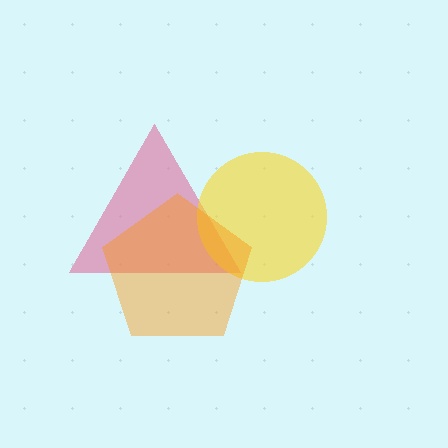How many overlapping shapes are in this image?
There are 3 overlapping shapes in the image.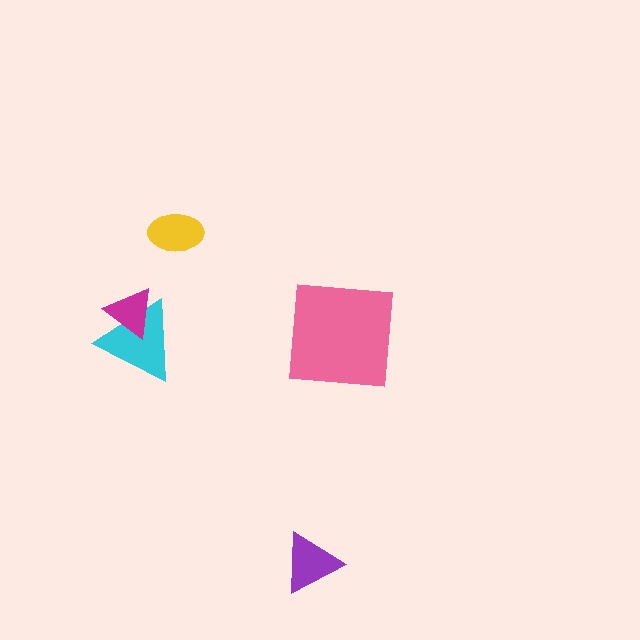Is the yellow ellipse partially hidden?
No, no other shape covers it.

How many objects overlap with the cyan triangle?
1 object overlaps with the cyan triangle.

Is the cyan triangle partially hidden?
Yes, it is partially covered by another shape.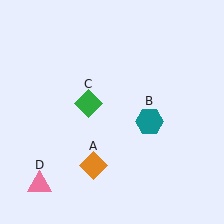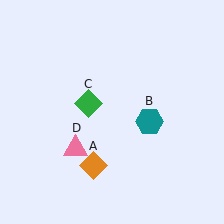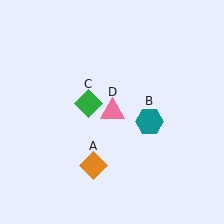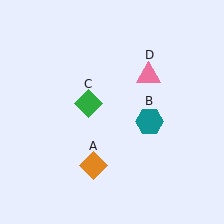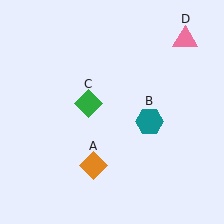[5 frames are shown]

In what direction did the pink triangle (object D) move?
The pink triangle (object D) moved up and to the right.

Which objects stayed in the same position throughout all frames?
Orange diamond (object A) and teal hexagon (object B) and green diamond (object C) remained stationary.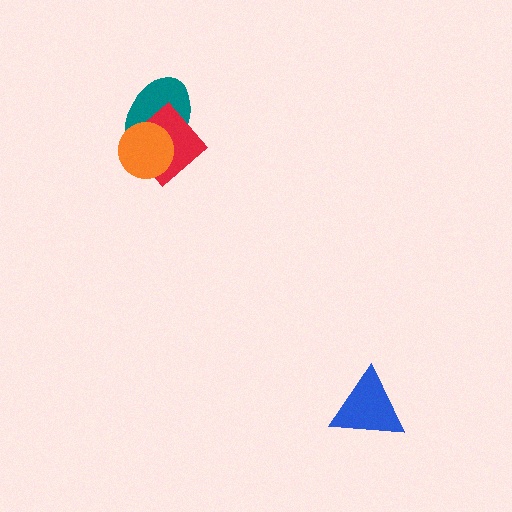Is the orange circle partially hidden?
No, no other shape covers it.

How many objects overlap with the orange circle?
2 objects overlap with the orange circle.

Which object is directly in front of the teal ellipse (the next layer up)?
The red diamond is directly in front of the teal ellipse.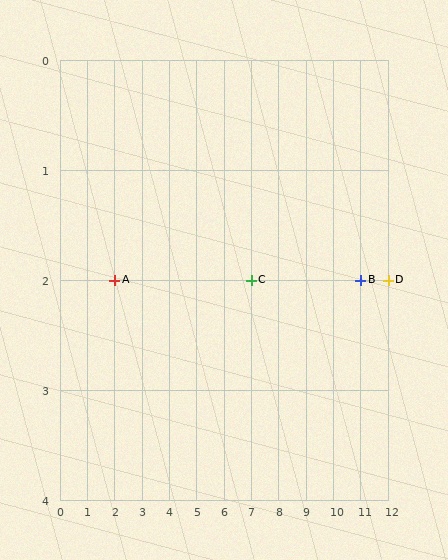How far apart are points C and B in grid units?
Points C and B are 4 columns apart.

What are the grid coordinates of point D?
Point D is at grid coordinates (12, 2).